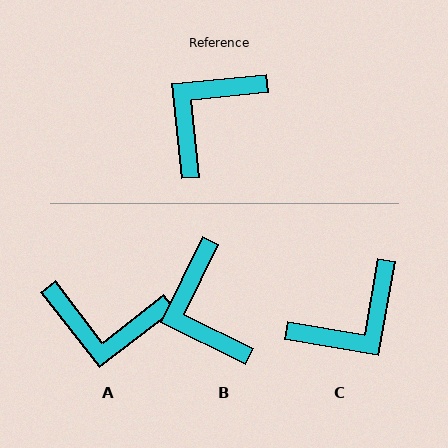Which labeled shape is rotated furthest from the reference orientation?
C, about 164 degrees away.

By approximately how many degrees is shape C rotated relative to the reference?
Approximately 164 degrees counter-clockwise.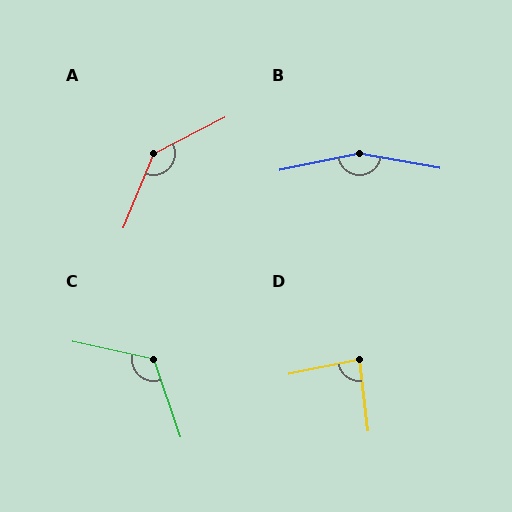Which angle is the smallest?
D, at approximately 85 degrees.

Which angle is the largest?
B, at approximately 158 degrees.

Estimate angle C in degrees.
Approximately 121 degrees.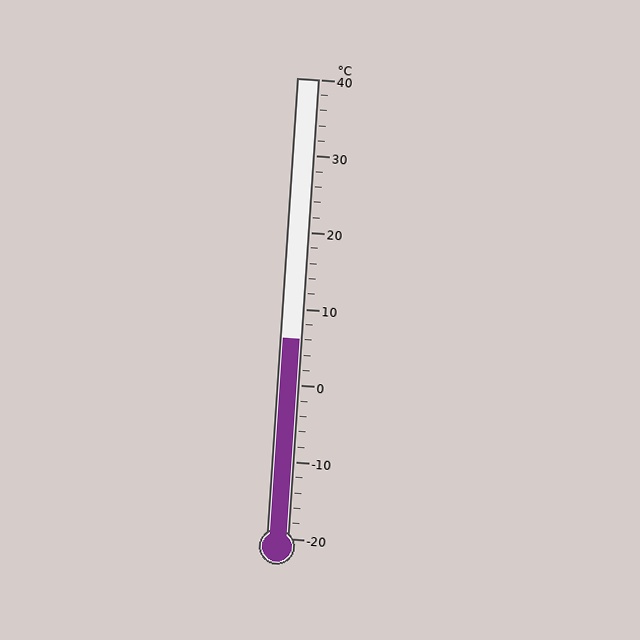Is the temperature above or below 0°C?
The temperature is above 0°C.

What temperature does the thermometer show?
The thermometer shows approximately 6°C.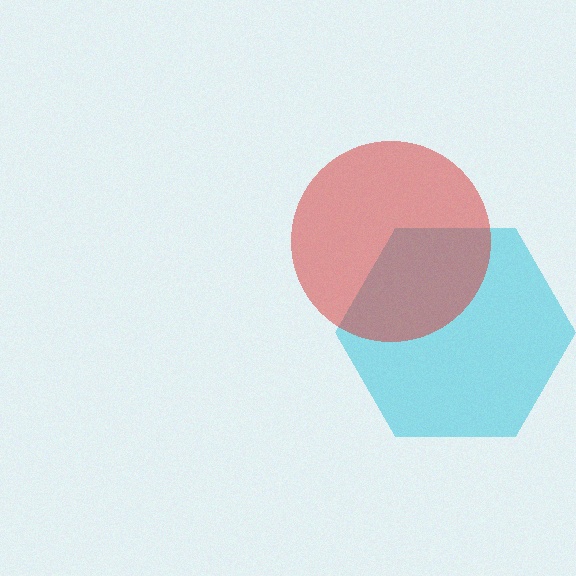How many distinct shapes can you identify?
There are 2 distinct shapes: a cyan hexagon, a red circle.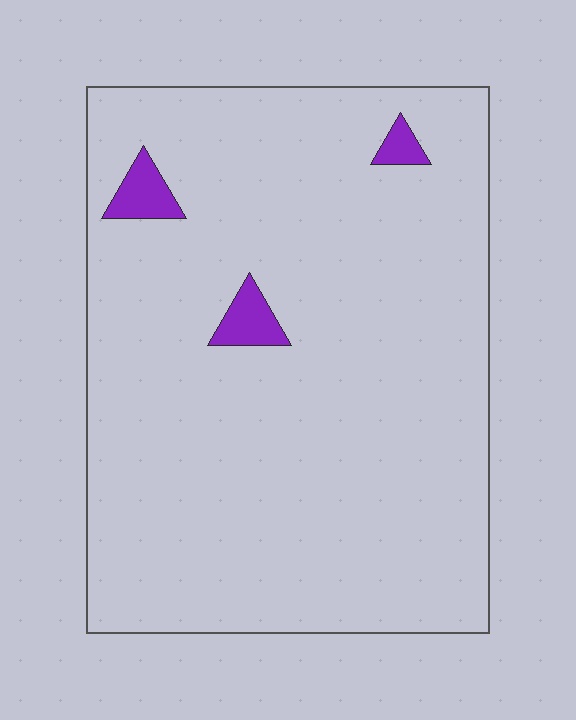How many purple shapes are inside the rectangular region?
3.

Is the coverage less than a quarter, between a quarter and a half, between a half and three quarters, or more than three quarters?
Less than a quarter.